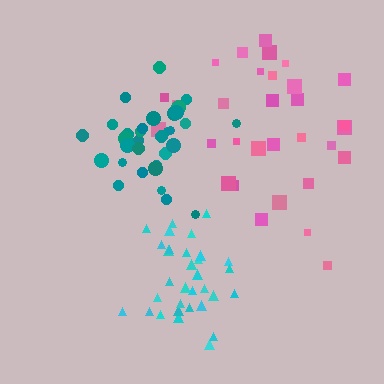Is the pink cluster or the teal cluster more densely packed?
Teal.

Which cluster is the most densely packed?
Teal.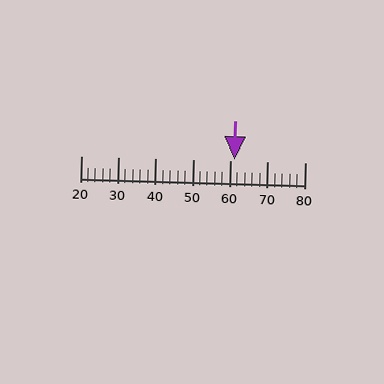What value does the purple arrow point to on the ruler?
The purple arrow points to approximately 61.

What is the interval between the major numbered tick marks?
The major tick marks are spaced 10 units apart.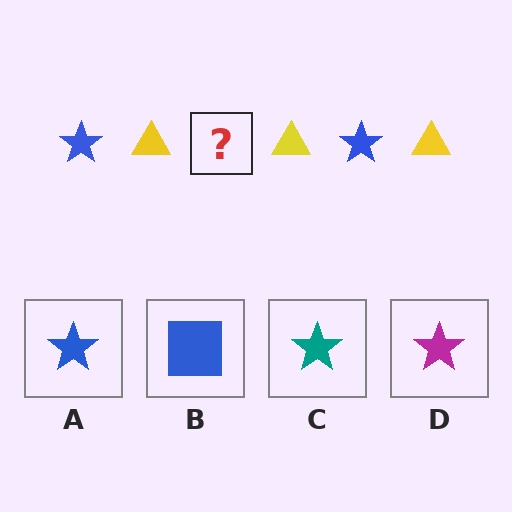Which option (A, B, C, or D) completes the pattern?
A.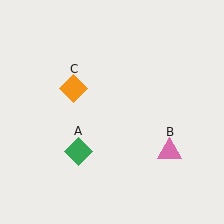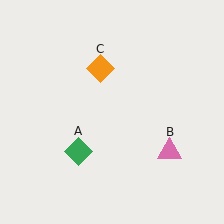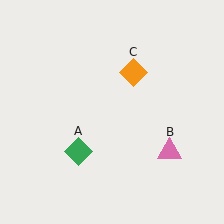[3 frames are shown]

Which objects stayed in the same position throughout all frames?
Green diamond (object A) and pink triangle (object B) remained stationary.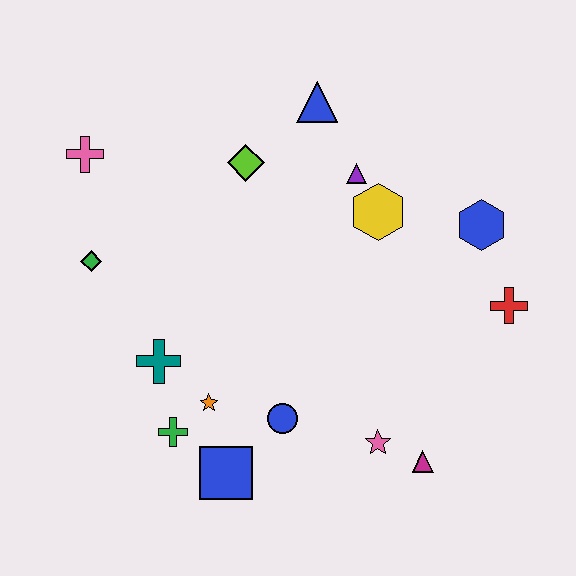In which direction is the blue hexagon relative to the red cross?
The blue hexagon is above the red cross.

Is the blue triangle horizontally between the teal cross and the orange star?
No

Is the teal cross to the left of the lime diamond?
Yes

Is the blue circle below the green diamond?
Yes